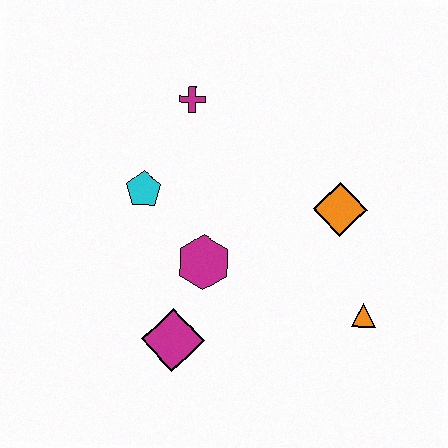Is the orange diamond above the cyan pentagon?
No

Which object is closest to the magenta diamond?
The magenta hexagon is closest to the magenta diamond.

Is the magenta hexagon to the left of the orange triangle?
Yes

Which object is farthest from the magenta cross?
The orange triangle is farthest from the magenta cross.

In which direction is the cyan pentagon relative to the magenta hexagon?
The cyan pentagon is above the magenta hexagon.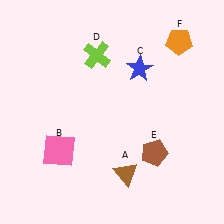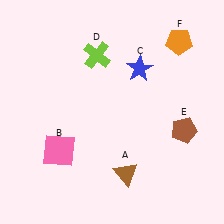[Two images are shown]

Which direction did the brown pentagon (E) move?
The brown pentagon (E) moved right.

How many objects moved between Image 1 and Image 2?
1 object moved between the two images.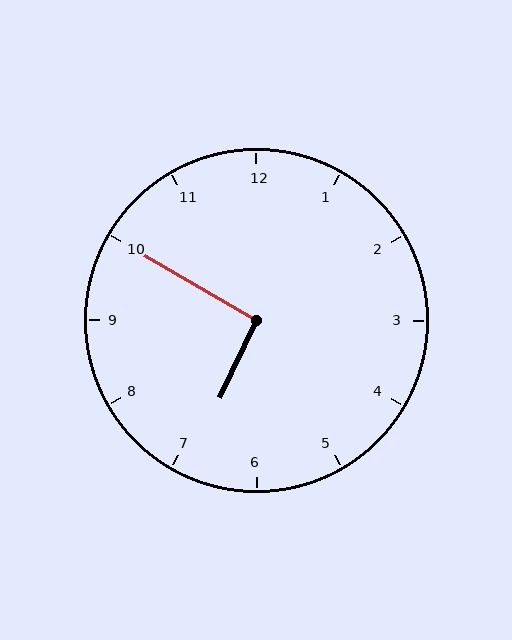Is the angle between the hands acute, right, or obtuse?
It is right.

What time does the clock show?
6:50.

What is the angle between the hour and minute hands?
Approximately 95 degrees.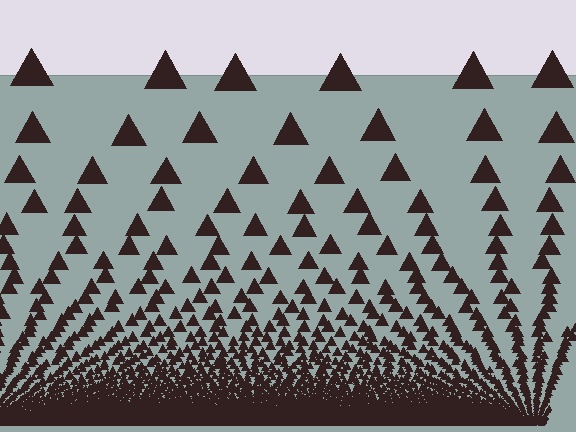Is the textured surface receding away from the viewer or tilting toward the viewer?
The surface appears to tilt toward the viewer. Texture elements get larger and sparser toward the top.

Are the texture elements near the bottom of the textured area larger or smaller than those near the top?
Smaller. The gradient is inverted — elements near the bottom are smaller and denser.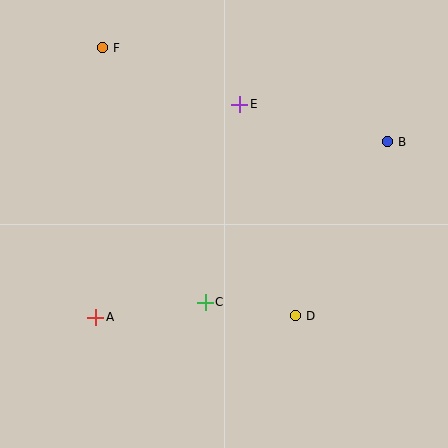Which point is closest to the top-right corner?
Point B is closest to the top-right corner.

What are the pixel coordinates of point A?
Point A is at (96, 317).